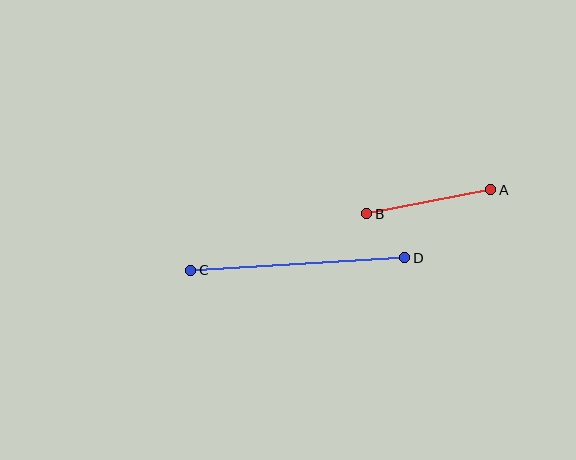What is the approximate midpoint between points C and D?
The midpoint is at approximately (298, 264) pixels.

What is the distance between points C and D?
The distance is approximately 215 pixels.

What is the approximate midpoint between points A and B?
The midpoint is at approximately (429, 202) pixels.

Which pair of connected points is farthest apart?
Points C and D are farthest apart.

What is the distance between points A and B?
The distance is approximately 126 pixels.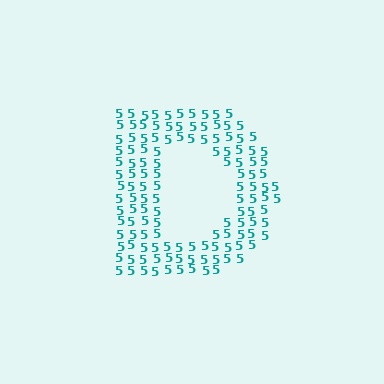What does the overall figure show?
The overall figure shows the letter D.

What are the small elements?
The small elements are digit 5's.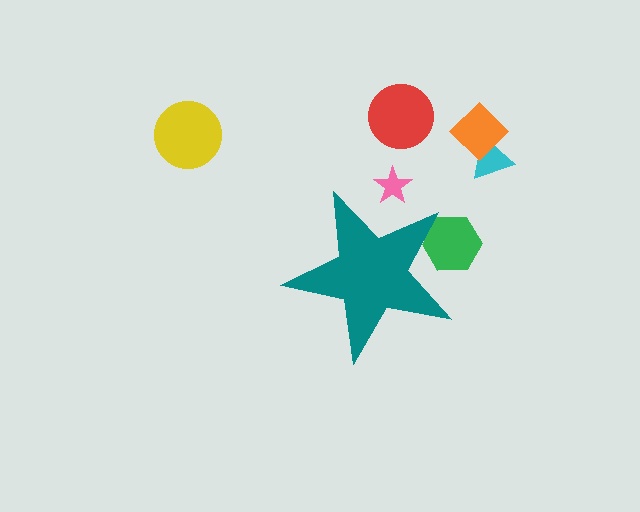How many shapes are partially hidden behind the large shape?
2 shapes are partially hidden.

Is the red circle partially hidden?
No, the red circle is fully visible.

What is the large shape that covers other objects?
A teal star.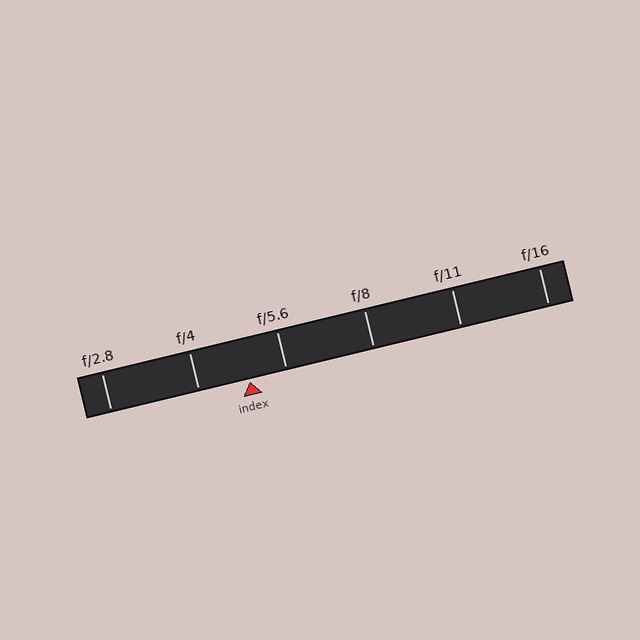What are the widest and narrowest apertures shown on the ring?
The widest aperture shown is f/2.8 and the narrowest is f/16.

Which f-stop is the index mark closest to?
The index mark is closest to f/5.6.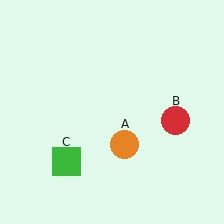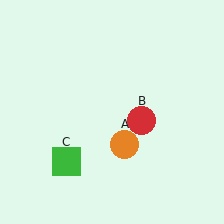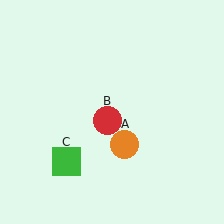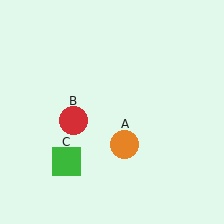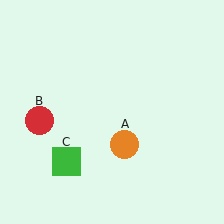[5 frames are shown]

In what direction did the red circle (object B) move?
The red circle (object B) moved left.